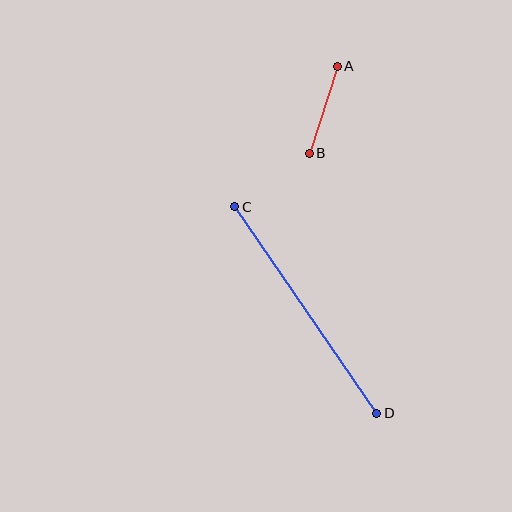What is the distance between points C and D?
The distance is approximately 251 pixels.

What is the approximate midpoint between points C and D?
The midpoint is at approximately (306, 310) pixels.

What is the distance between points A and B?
The distance is approximately 92 pixels.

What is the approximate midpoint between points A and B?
The midpoint is at approximately (323, 110) pixels.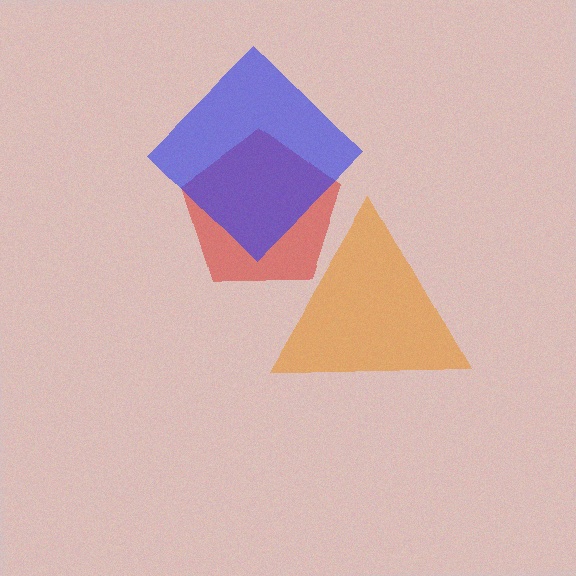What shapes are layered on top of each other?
The layered shapes are: an orange triangle, a red pentagon, a blue diamond.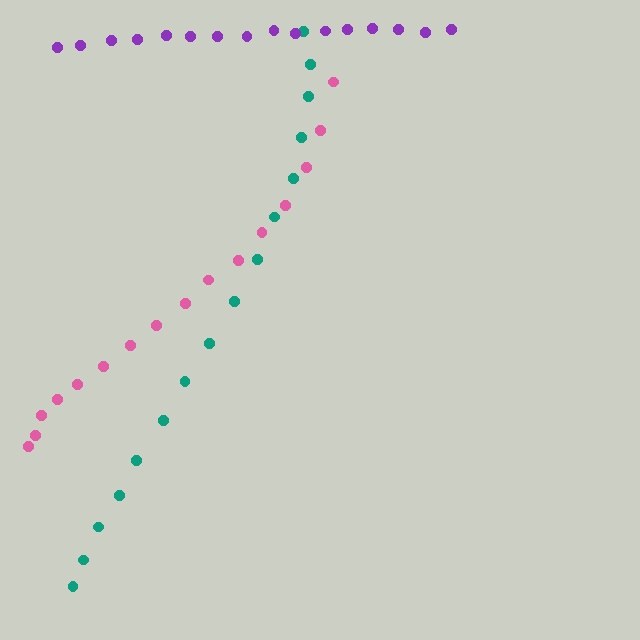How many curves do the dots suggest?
There are 3 distinct paths.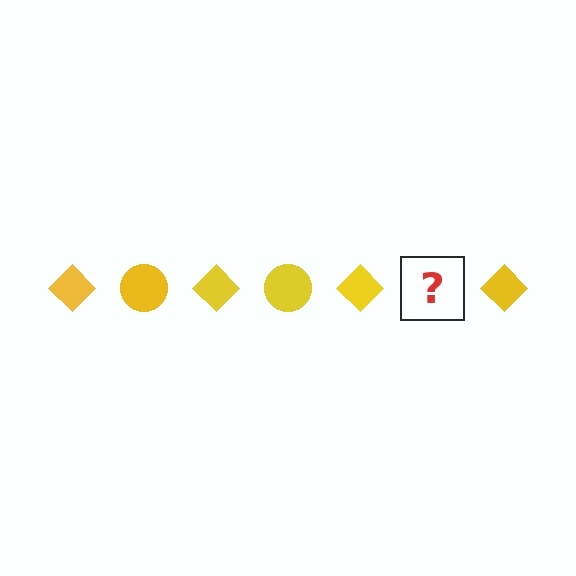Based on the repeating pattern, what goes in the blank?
The blank should be a yellow circle.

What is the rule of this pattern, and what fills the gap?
The rule is that the pattern cycles through diamond, circle shapes in yellow. The gap should be filled with a yellow circle.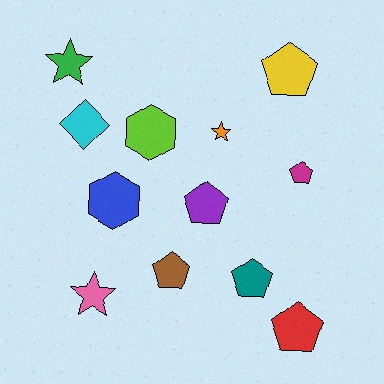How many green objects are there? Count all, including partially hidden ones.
There is 1 green object.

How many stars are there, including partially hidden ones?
There are 3 stars.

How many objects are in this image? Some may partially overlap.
There are 12 objects.